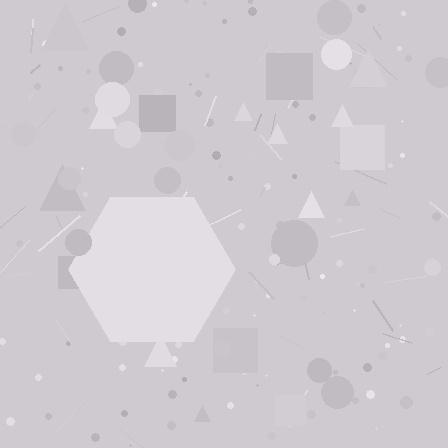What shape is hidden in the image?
A hexagon is hidden in the image.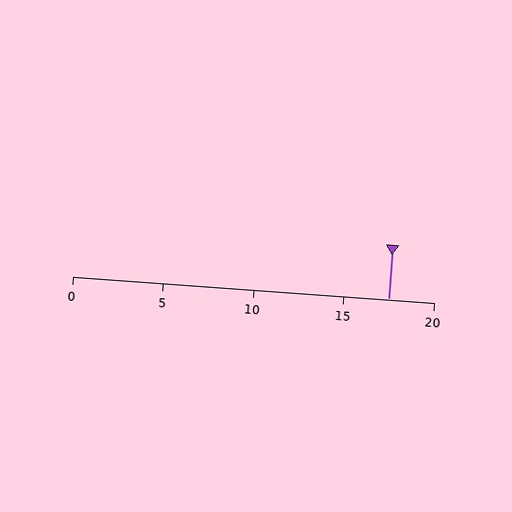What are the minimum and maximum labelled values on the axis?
The axis runs from 0 to 20.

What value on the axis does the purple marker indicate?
The marker indicates approximately 17.5.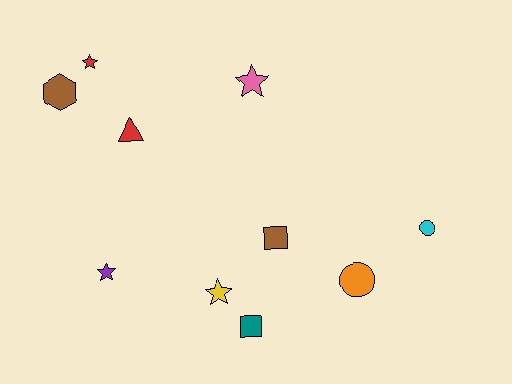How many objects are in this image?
There are 10 objects.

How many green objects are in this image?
There are no green objects.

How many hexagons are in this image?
There is 1 hexagon.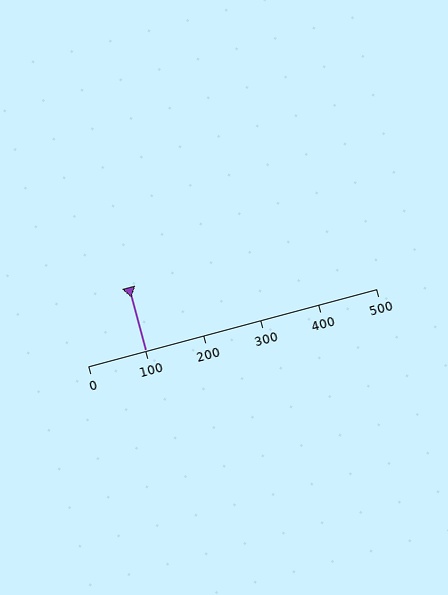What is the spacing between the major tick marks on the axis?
The major ticks are spaced 100 apart.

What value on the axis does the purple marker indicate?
The marker indicates approximately 100.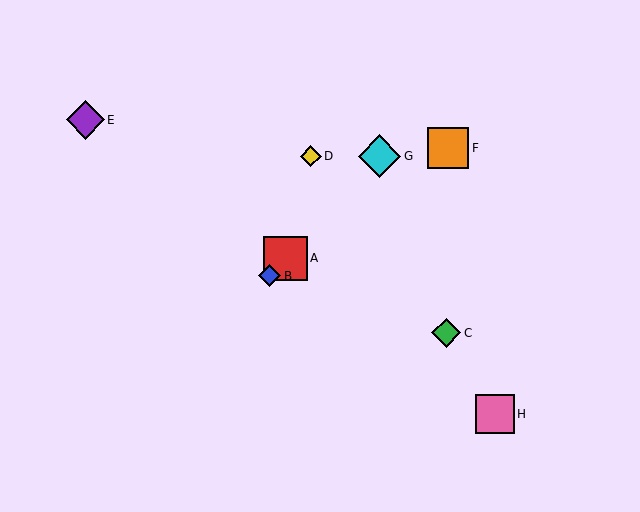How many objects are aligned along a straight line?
3 objects (A, B, G) are aligned along a straight line.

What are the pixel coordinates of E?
Object E is at (85, 120).